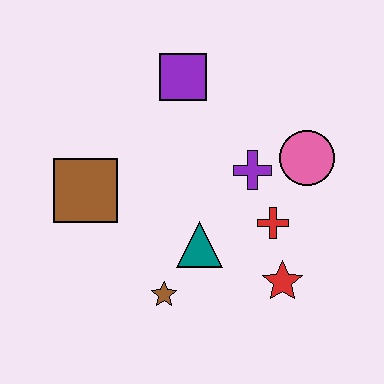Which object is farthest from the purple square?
The red star is farthest from the purple square.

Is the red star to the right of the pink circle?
No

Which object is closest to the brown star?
The teal triangle is closest to the brown star.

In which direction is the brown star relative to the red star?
The brown star is to the left of the red star.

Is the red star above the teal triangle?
No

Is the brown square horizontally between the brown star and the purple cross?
No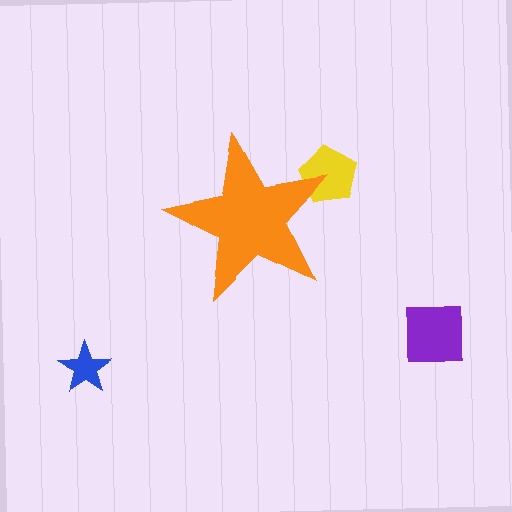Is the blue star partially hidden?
No, the blue star is fully visible.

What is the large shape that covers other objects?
An orange star.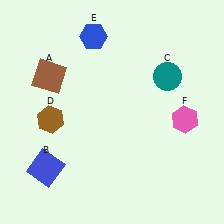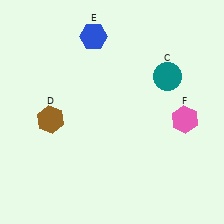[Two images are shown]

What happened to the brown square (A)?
The brown square (A) was removed in Image 2. It was in the top-left area of Image 1.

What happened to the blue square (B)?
The blue square (B) was removed in Image 2. It was in the bottom-left area of Image 1.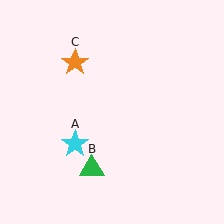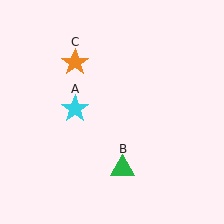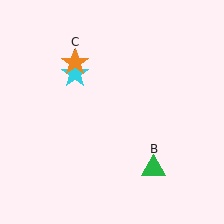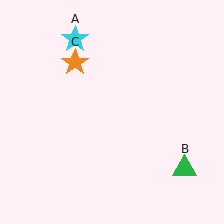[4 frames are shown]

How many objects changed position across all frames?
2 objects changed position: cyan star (object A), green triangle (object B).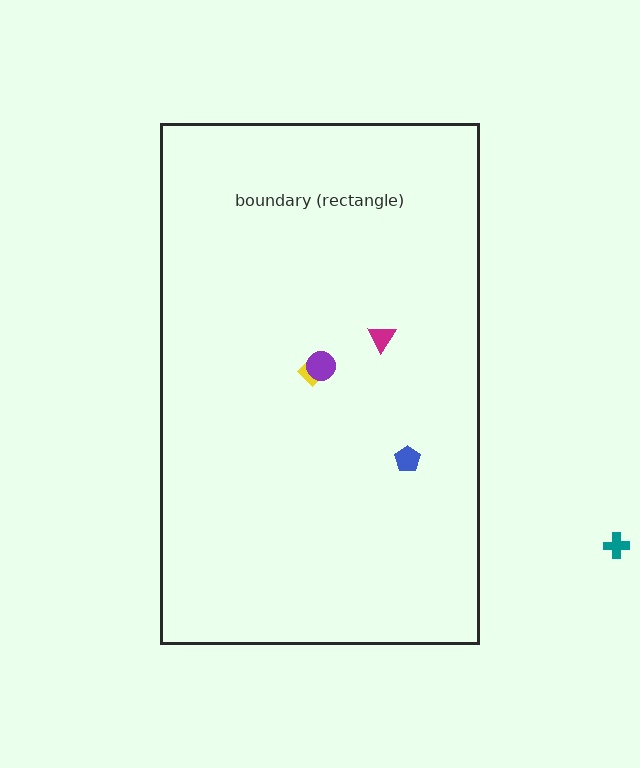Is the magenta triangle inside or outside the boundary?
Inside.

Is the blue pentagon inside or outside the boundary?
Inside.